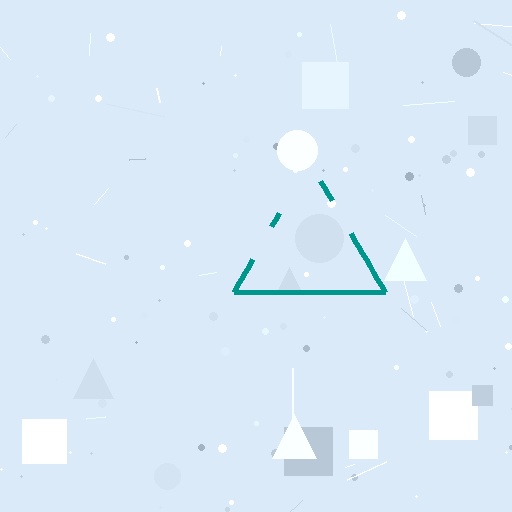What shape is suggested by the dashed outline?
The dashed outline suggests a triangle.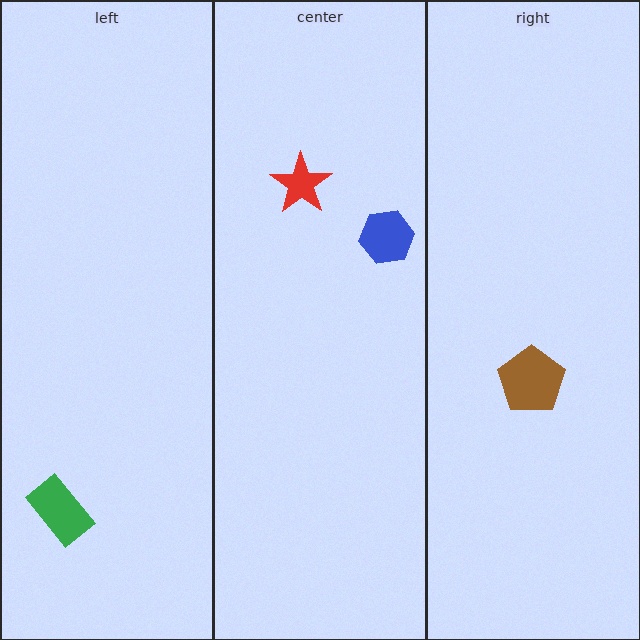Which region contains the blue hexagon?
The center region.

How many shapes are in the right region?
1.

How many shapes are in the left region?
1.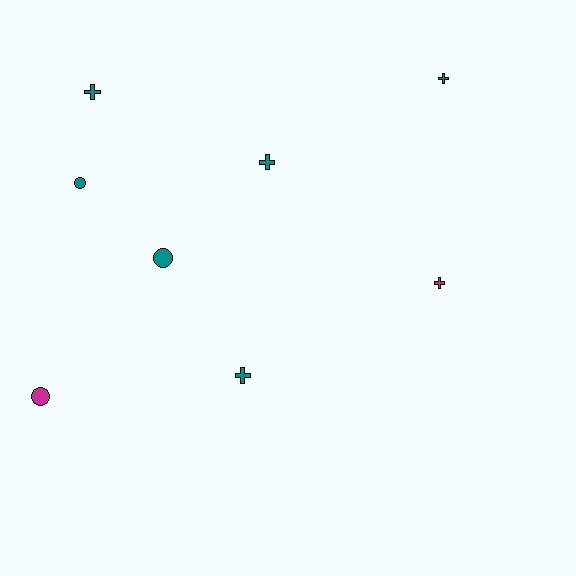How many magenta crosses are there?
There is 1 magenta cross.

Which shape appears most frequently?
Cross, with 5 objects.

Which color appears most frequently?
Teal, with 6 objects.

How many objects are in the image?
There are 8 objects.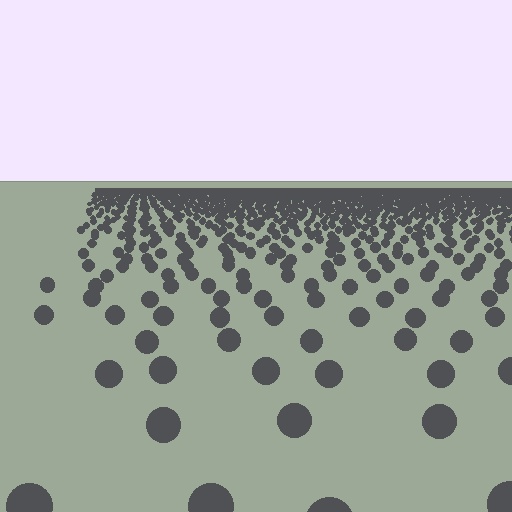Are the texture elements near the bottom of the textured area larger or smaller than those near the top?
Larger. Near the bottom, elements are closer to the viewer and appear at a bigger on-screen size.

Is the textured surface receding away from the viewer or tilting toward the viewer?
The surface is receding away from the viewer. Texture elements get smaller and denser toward the top.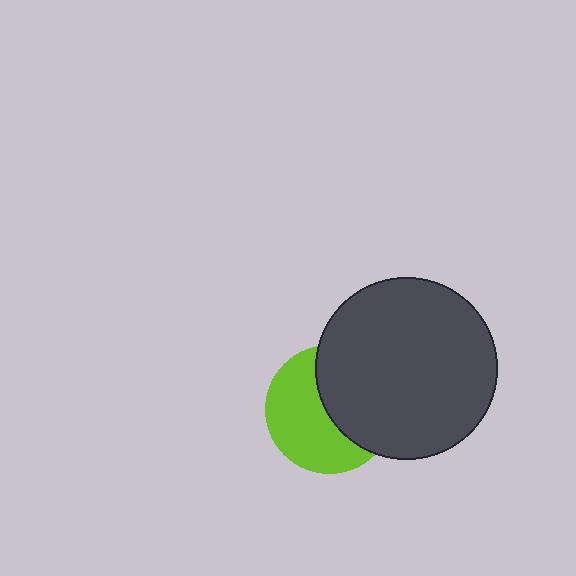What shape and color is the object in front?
The object in front is a dark gray circle.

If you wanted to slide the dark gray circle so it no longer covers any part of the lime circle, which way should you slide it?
Slide it right — that is the most direct way to separate the two shapes.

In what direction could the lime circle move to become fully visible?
The lime circle could move left. That would shift it out from behind the dark gray circle entirely.